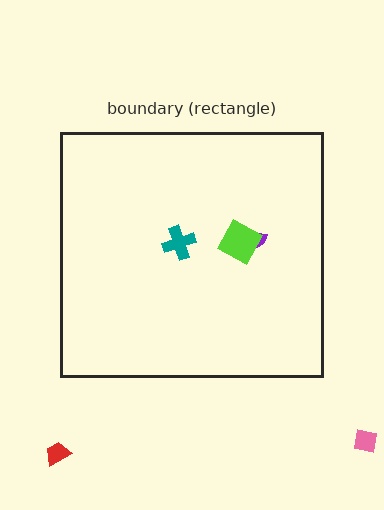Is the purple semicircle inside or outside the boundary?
Inside.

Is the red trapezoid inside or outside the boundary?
Outside.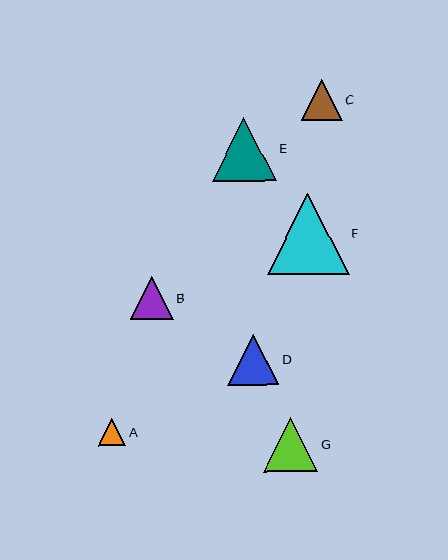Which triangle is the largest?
Triangle F is the largest with a size of approximately 82 pixels.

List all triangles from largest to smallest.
From largest to smallest: F, E, G, D, B, C, A.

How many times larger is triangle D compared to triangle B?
Triangle D is approximately 1.2 times the size of triangle B.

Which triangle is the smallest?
Triangle A is the smallest with a size of approximately 27 pixels.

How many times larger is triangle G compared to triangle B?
Triangle G is approximately 1.3 times the size of triangle B.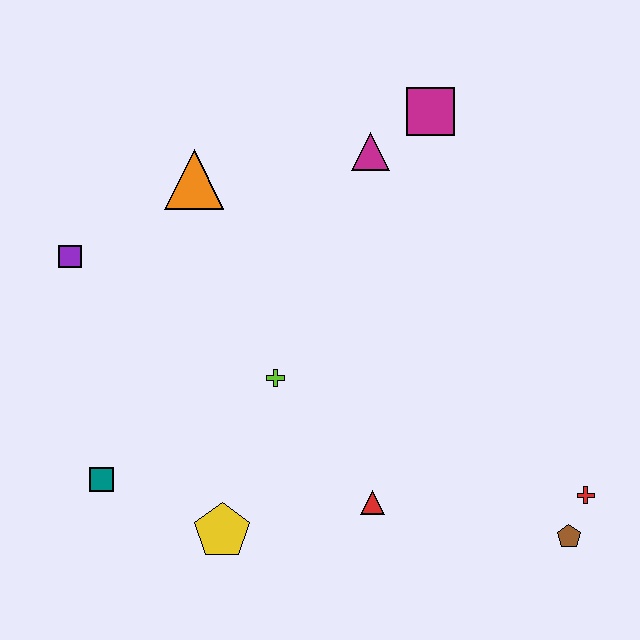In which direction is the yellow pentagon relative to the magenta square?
The yellow pentagon is below the magenta square.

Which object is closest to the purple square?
The orange triangle is closest to the purple square.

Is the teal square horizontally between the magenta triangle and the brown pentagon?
No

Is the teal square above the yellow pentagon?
Yes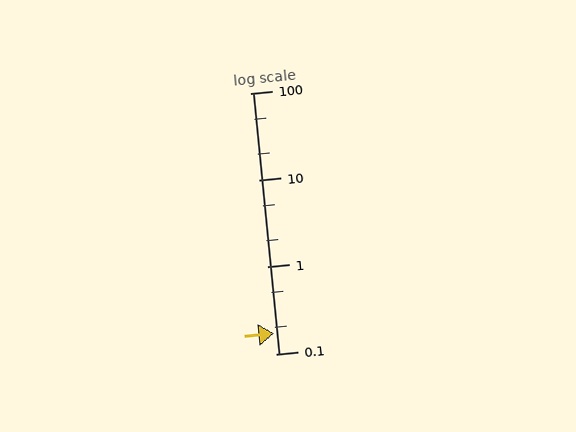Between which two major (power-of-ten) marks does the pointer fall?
The pointer is between 0.1 and 1.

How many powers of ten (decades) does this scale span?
The scale spans 3 decades, from 0.1 to 100.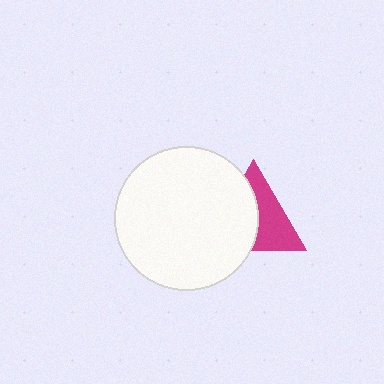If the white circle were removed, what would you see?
You would see the complete magenta triangle.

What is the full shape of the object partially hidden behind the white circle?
The partially hidden object is a magenta triangle.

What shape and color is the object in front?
The object in front is a white circle.